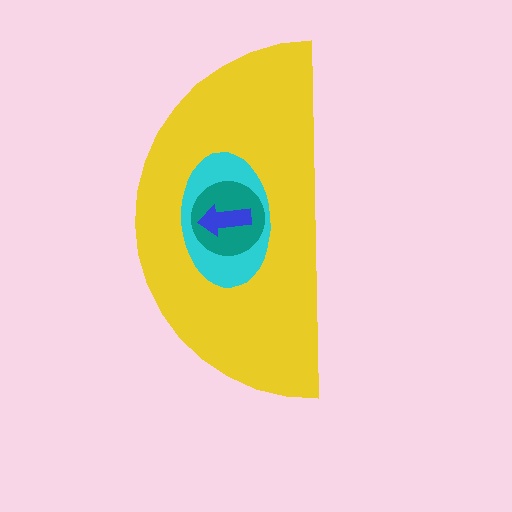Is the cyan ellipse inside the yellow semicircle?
Yes.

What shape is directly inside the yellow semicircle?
The cyan ellipse.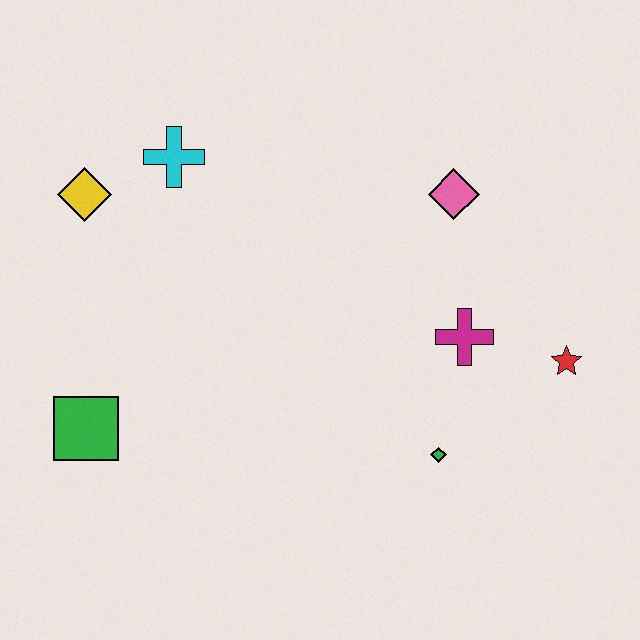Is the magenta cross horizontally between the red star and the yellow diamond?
Yes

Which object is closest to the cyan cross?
The yellow diamond is closest to the cyan cross.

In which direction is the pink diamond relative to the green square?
The pink diamond is to the right of the green square.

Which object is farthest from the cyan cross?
The red star is farthest from the cyan cross.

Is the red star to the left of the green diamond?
No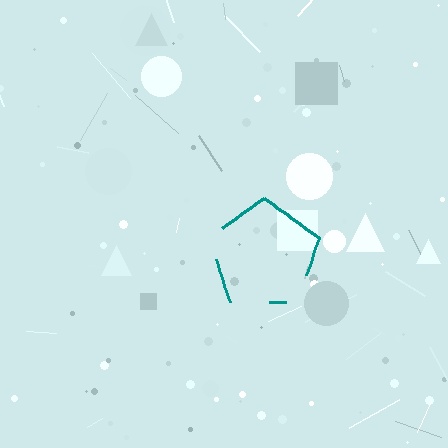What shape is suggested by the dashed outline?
The dashed outline suggests a pentagon.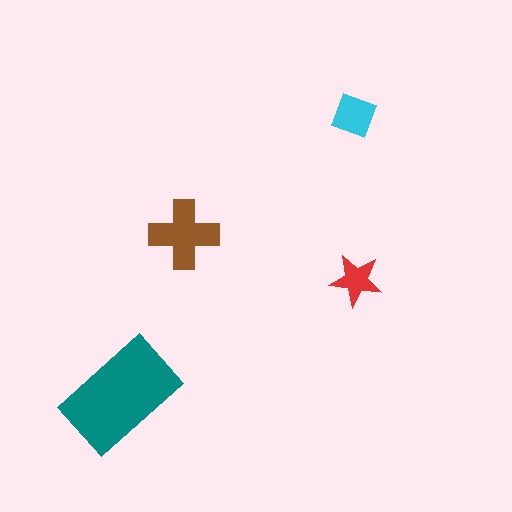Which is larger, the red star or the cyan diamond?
The cyan diamond.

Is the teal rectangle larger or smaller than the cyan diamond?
Larger.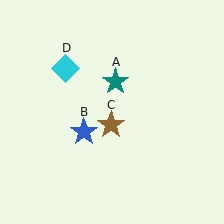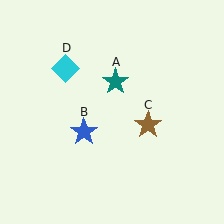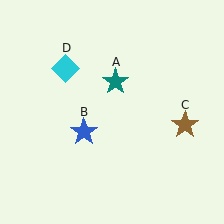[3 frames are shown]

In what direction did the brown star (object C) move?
The brown star (object C) moved right.